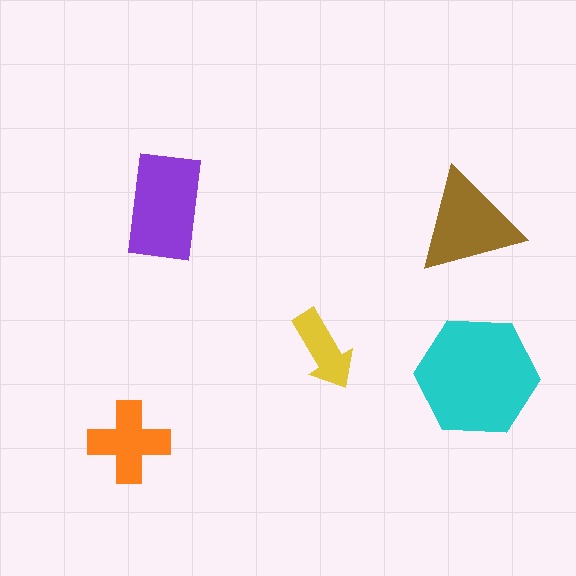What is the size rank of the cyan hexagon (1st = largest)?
1st.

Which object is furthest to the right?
The cyan hexagon is rightmost.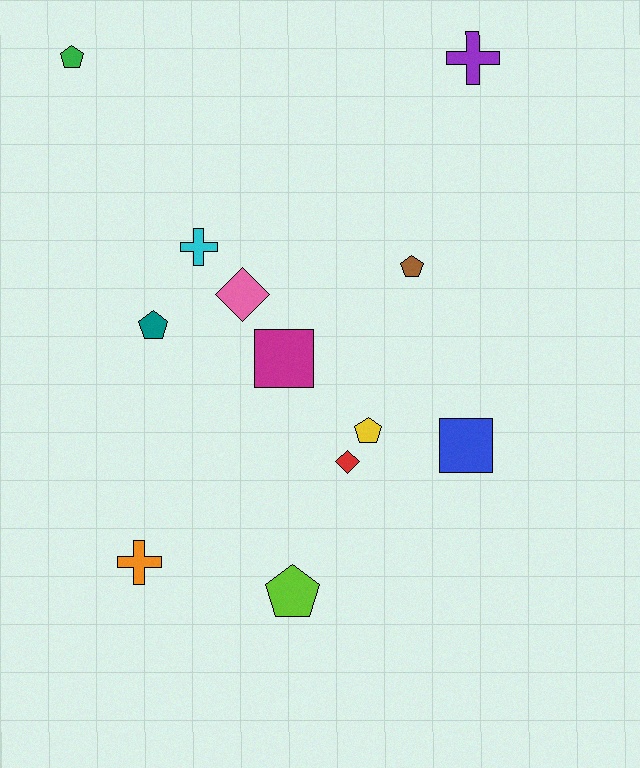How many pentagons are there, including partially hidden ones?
There are 5 pentagons.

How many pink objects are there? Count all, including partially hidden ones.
There is 1 pink object.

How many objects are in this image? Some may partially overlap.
There are 12 objects.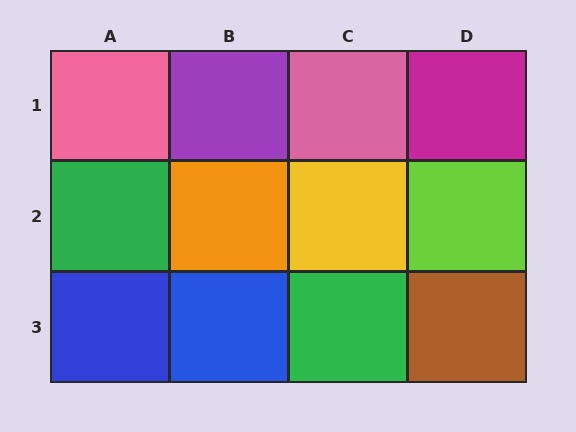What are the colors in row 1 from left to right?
Pink, purple, pink, magenta.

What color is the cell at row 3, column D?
Brown.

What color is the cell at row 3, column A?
Blue.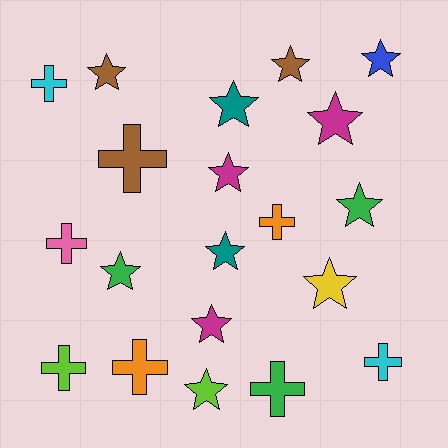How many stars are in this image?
There are 12 stars.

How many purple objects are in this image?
There are no purple objects.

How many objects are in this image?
There are 20 objects.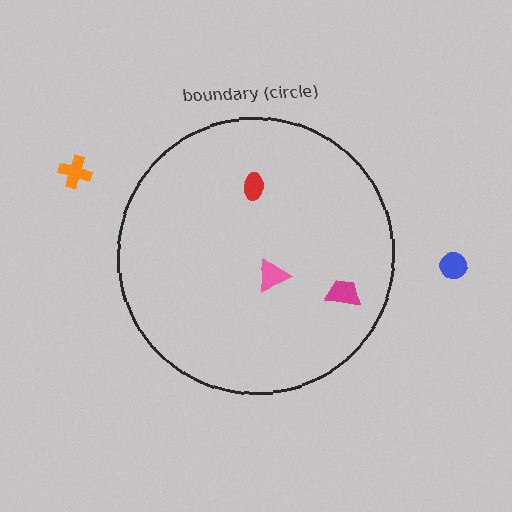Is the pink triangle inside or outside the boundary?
Inside.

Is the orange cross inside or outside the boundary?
Outside.